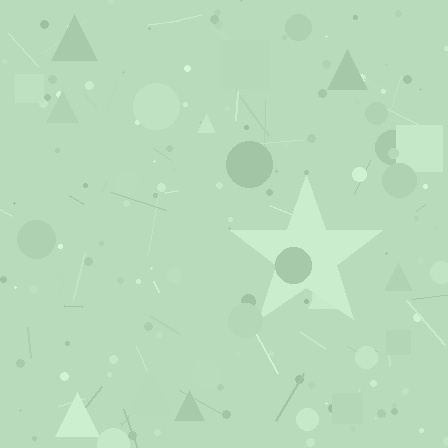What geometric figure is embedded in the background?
A star is embedded in the background.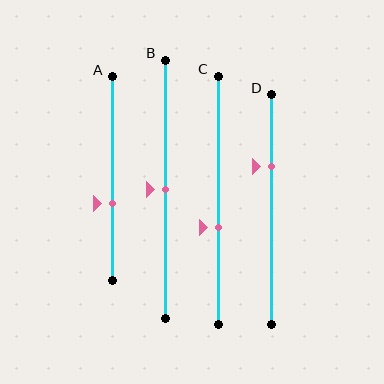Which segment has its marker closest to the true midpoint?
Segment B has its marker closest to the true midpoint.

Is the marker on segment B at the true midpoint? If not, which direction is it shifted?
Yes, the marker on segment B is at the true midpoint.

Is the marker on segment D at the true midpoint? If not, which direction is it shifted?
No, the marker on segment D is shifted upward by about 19% of the segment length.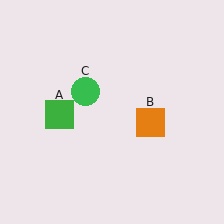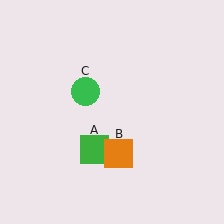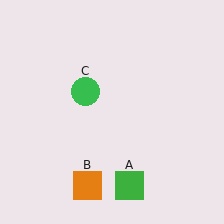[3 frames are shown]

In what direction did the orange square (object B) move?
The orange square (object B) moved down and to the left.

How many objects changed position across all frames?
2 objects changed position: green square (object A), orange square (object B).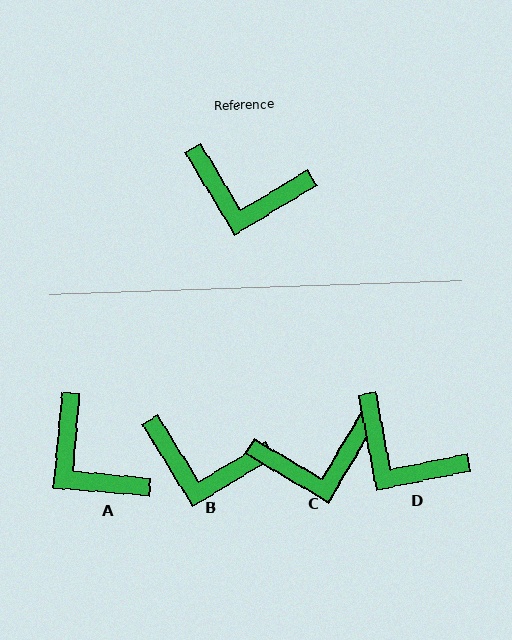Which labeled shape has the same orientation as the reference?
B.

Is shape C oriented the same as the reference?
No, it is off by about 28 degrees.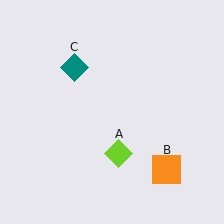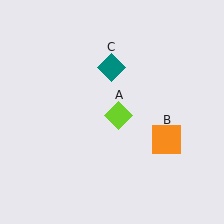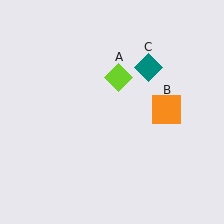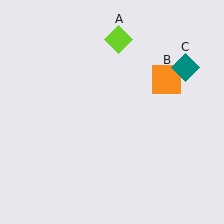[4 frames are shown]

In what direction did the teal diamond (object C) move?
The teal diamond (object C) moved right.